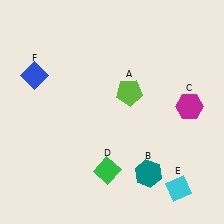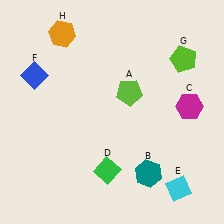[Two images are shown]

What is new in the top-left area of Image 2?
An orange hexagon (H) was added in the top-left area of Image 2.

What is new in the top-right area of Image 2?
A lime pentagon (G) was added in the top-right area of Image 2.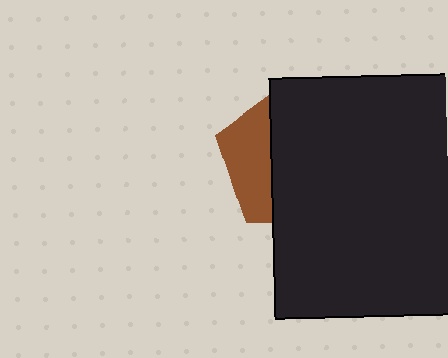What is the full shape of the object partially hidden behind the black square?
The partially hidden object is a brown pentagon.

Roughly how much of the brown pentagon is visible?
A small part of it is visible (roughly 32%).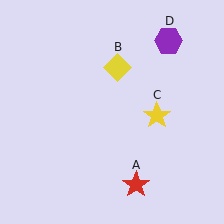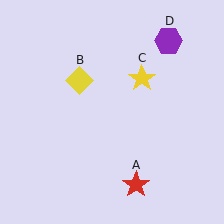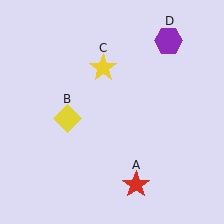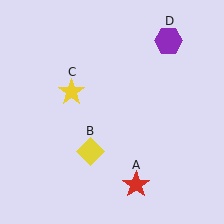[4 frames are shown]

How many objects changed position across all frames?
2 objects changed position: yellow diamond (object B), yellow star (object C).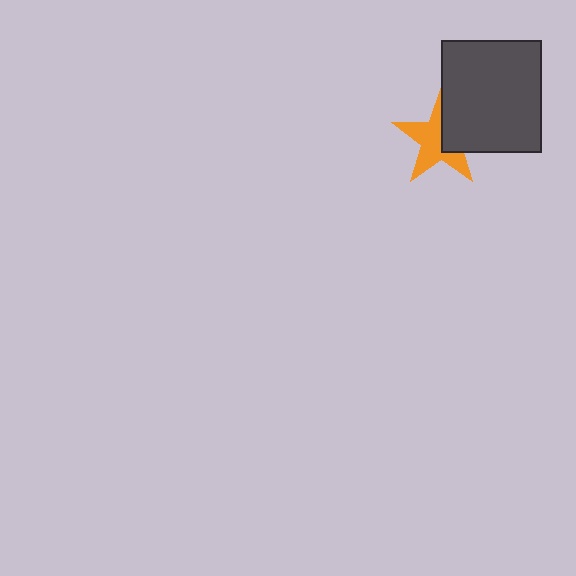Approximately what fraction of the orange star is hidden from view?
Roughly 37% of the orange star is hidden behind the dark gray rectangle.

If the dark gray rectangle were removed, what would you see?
You would see the complete orange star.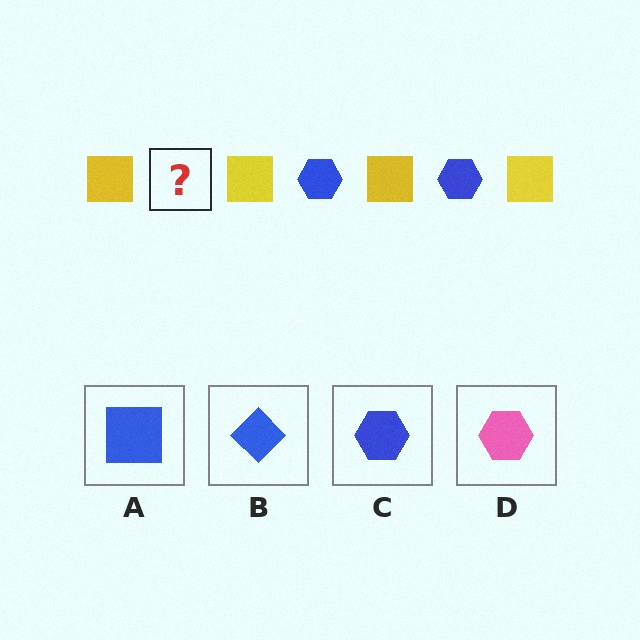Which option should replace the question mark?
Option C.